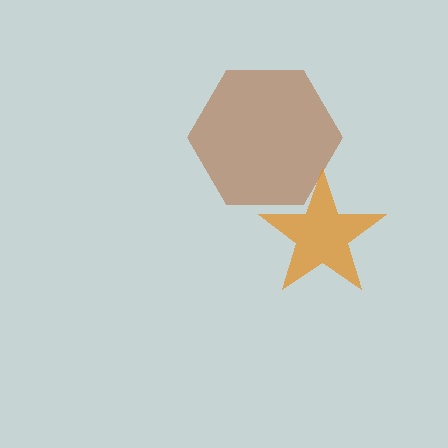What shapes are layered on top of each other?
The layered shapes are: a brown hexagon, an orange star.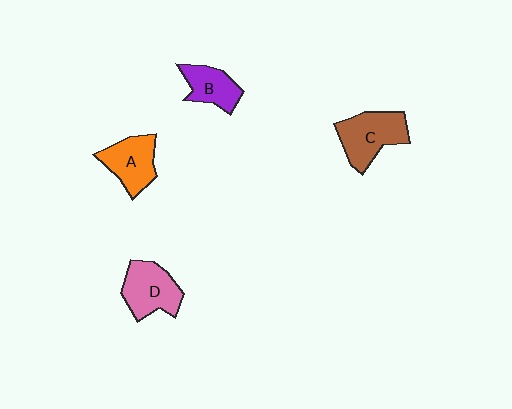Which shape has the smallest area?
Shape B (purple).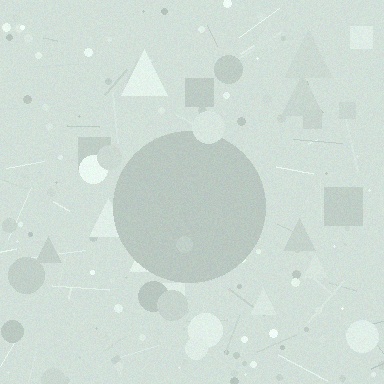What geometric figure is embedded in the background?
A circle is embedded in the background.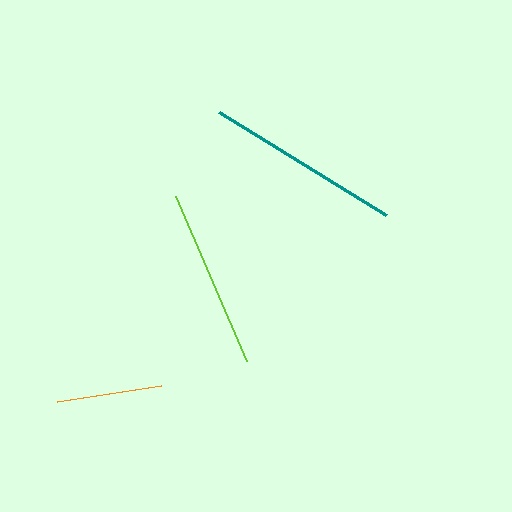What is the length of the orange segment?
The orange segment is approximately 106 pixels long.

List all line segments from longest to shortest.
From longest to shortest: teal, lime, orange.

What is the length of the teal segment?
The teal segment is approximately 197 pixels long.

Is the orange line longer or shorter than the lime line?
The lime line is longer than the orange line.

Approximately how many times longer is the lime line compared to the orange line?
The lime line is approximately 1.7 times the length of the orange line.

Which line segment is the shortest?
The orange line is the shortest at approximately 106 pixels.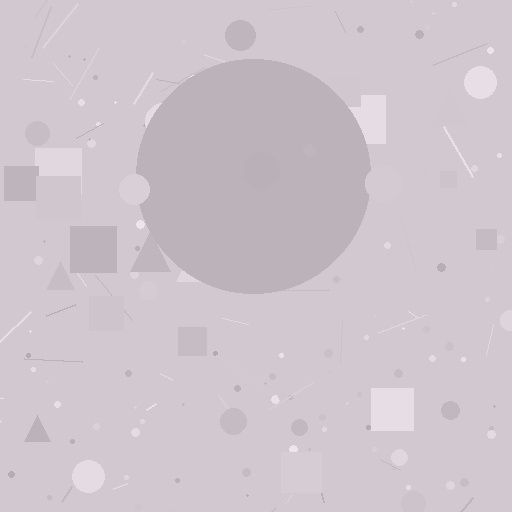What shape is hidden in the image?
A circle is hidden in the image.